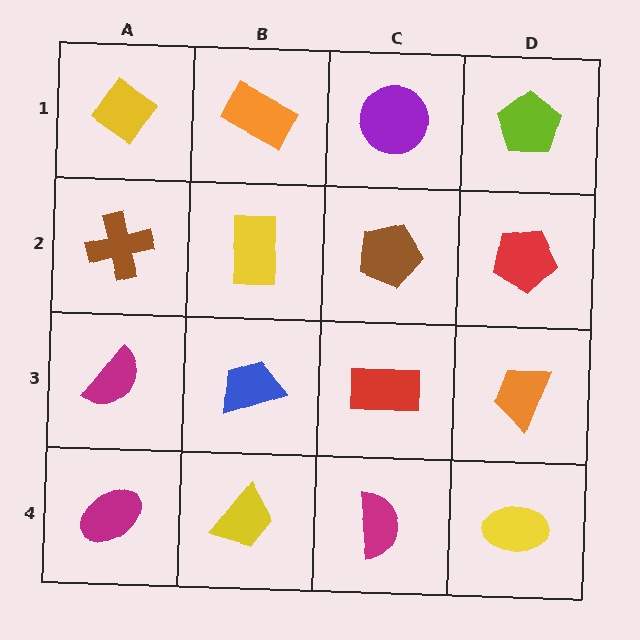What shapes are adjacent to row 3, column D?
A red pentagon (row 2, column D), a yellow ellipse (row 4, column D), a red rectangle (row 3, column C).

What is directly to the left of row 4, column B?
A magenta ellipse.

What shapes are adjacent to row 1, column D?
A red pentagon (row 2, column D), a purple circle (row 1, column C).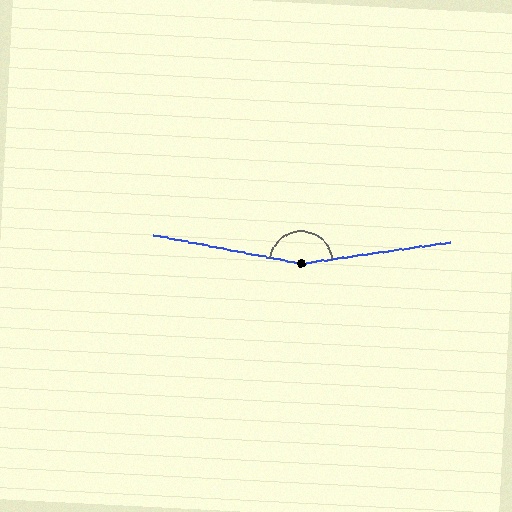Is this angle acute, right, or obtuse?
It is obtuse.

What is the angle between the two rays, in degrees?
Approximately 161 degrees.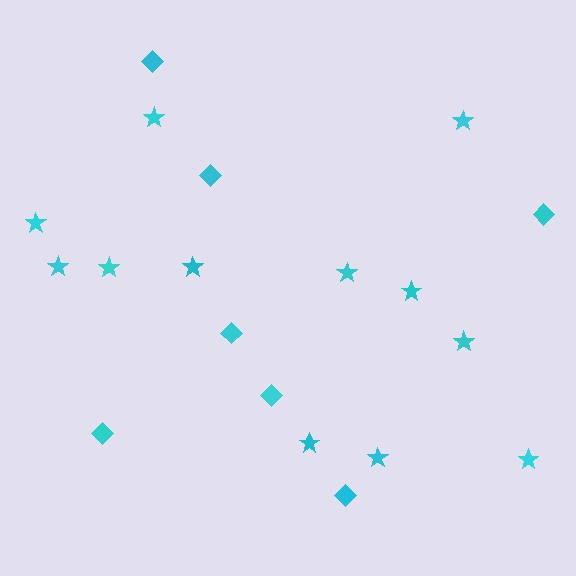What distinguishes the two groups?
There are 2 groups: one group of stars (12) and one group of diamonds (7).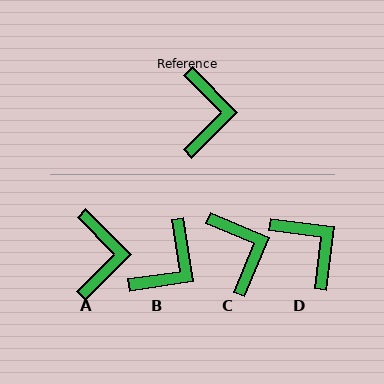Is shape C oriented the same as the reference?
No, it is off by about 23 degrees.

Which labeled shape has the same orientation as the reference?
A.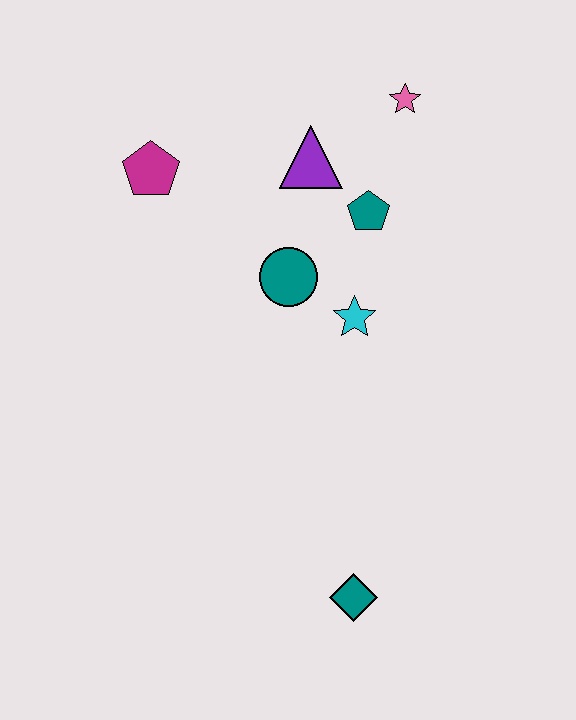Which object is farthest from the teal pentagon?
The teal diamond is farthest from the teal pentagon.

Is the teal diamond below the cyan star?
Yes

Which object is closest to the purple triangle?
The teal pentagon is closest to the purple triangle.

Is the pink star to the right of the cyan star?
Yes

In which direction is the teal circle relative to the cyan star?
The teal circle is to the left of the cyan star.